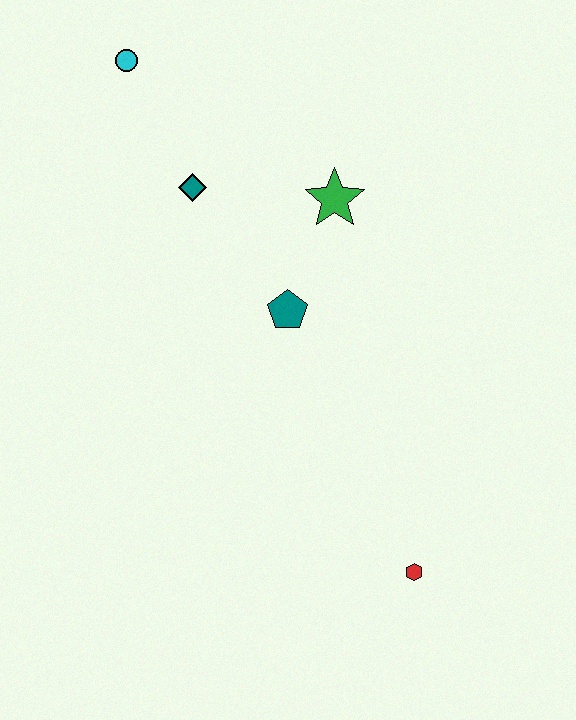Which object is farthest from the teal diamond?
The red hexagon is farthest from the teal diamond.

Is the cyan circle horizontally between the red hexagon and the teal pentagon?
No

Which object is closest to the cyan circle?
The teal diamond is closest to the cyan circle.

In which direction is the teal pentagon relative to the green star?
The teal pentagon is below the green star.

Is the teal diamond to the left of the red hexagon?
Yes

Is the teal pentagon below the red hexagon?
No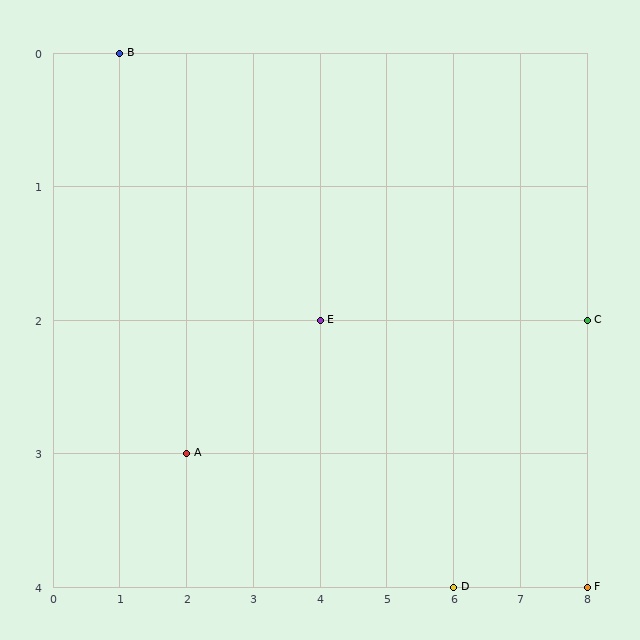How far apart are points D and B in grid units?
Points D and B are 5 columns and 4 rows apart (about 6.4 grid units diagonally).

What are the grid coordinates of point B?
Point B is at grid coordinates (1, 0).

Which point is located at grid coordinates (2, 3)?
Point A is at (2, 3).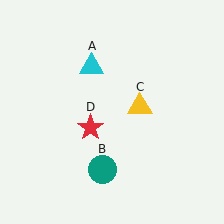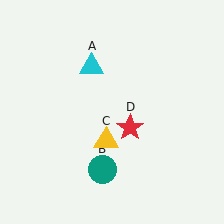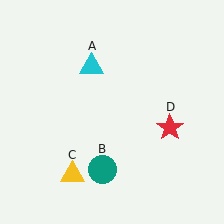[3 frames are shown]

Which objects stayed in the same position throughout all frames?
Cyan triangle (object A) and teal circle (object B) remained stationary.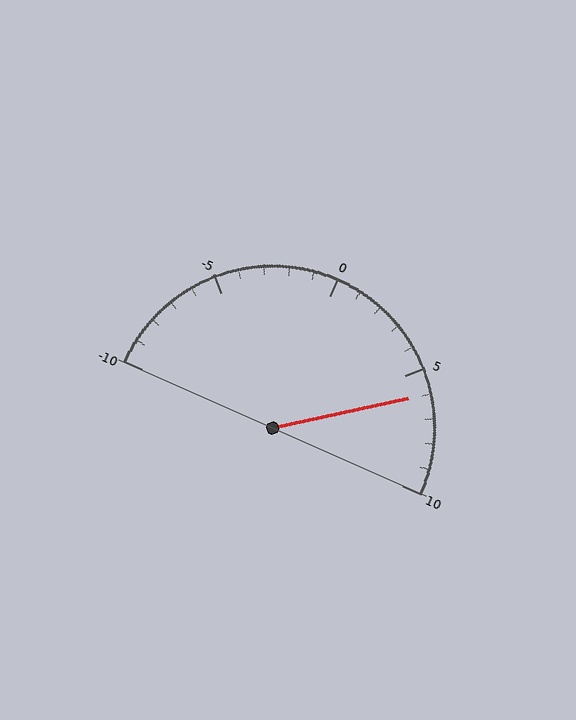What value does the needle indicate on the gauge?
The needle indicates approximately 6.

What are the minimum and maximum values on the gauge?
The gauge ranges from -10 to 10.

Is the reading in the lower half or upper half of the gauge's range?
The reading is in the upper half of the range (-10 to 10).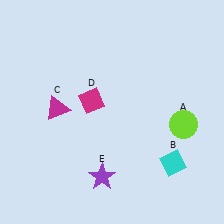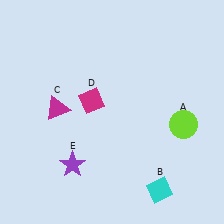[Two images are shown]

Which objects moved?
The objects that moved are: the cyan diamond (B), the purple star (E).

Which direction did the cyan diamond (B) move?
The cyan diamond (B) moved down.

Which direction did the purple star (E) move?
The purple star (E) moved left.